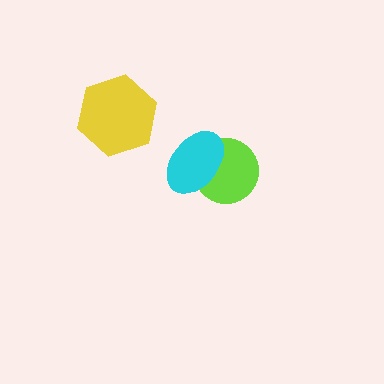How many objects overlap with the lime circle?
1 object overlaps with the lime circle.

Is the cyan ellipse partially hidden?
No, no other shape covers it.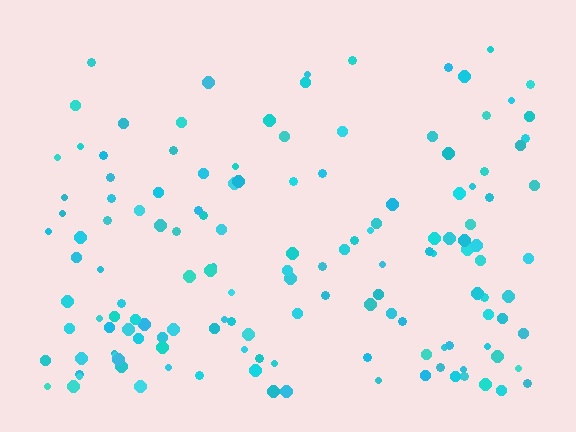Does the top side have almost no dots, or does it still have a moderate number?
Still a moderate number, just noticeably fewer than the bottom.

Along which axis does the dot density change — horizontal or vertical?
Vertical.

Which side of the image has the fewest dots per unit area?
The top.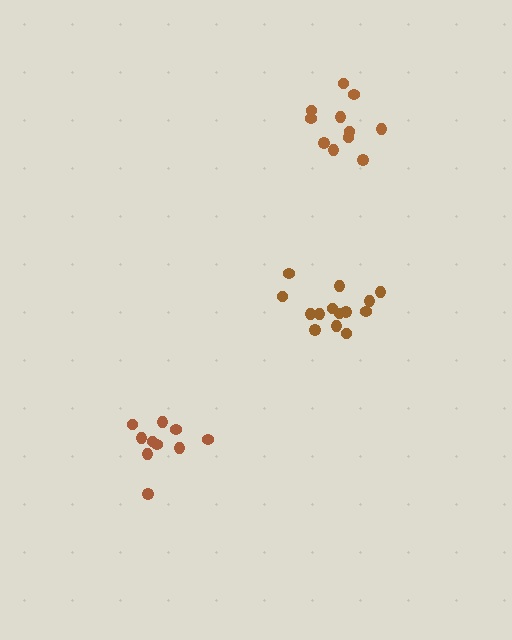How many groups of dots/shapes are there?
There are 3 groups.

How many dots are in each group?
Group 1: 11 dots, Group 2: 10 dots, Group 3: 14 dots (35 total).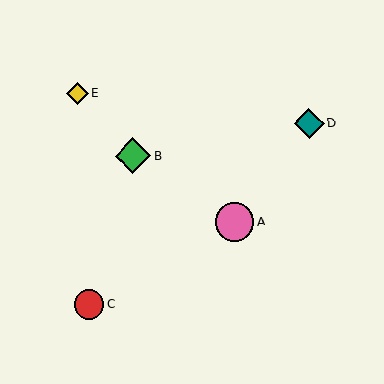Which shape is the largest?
The pink circle (labeled A) is the largest.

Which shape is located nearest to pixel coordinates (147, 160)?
The green diamond (labeled B) at (133, 156) is nearest to that location.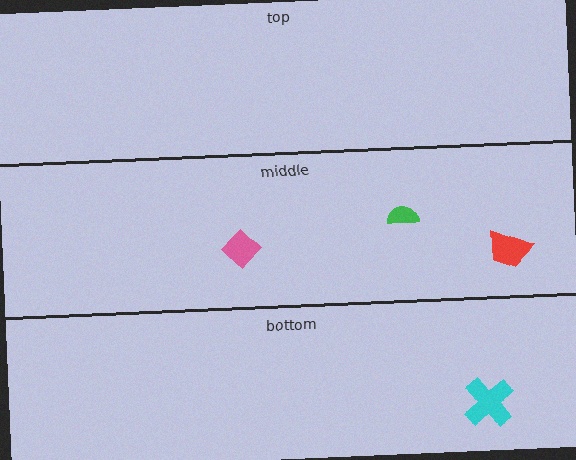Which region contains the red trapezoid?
The middle region.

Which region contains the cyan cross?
The bottom region.